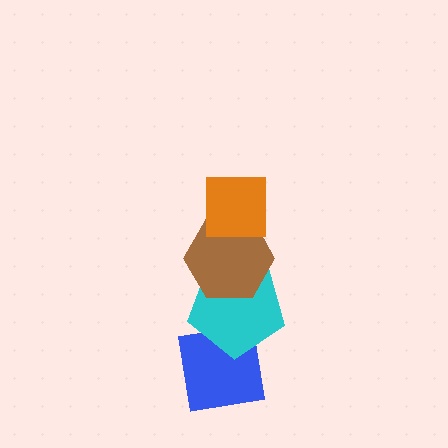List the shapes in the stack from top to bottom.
From top to bottom: the orange square, the brown hexagon, the cyan pentagon, the blue square.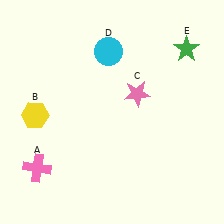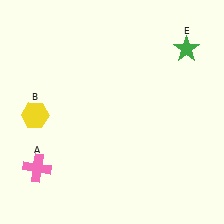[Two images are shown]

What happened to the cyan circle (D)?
The cyan circle (D) was removed in Image 2. It was in the top-left area of Image 1.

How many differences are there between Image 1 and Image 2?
There are 2 differences between the two images.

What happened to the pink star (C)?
The pink star (C) was removed in Image 2. It was in the top-right area of Image 1.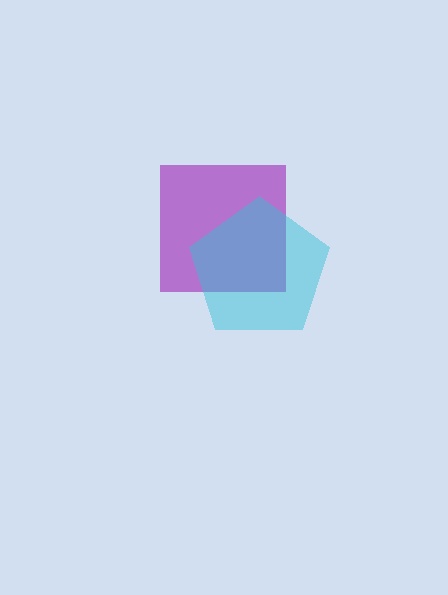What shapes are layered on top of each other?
The layered shapes are: a purple square, a cyan pentagon.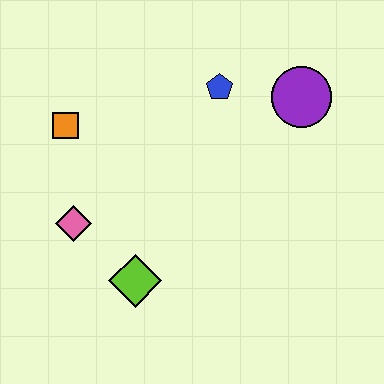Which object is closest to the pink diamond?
The lime diamond is closest to the pink diamond.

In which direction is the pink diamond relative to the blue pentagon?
The pink diamond is to the left of the blue pentagon.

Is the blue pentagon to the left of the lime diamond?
No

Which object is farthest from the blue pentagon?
The lime diamond is farthest from the blue pentagon.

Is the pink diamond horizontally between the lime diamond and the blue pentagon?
No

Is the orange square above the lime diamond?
Yes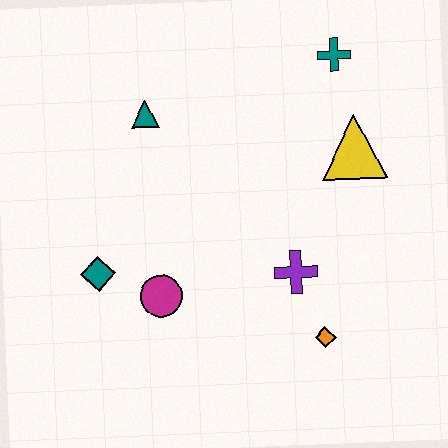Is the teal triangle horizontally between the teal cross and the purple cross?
No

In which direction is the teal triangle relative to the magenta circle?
The teal triangle is above the magenta circle.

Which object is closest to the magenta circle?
The teal diamond is closest to the magenta circle.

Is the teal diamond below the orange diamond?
No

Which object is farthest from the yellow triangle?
The teal diamond is farthest from the yellow triangle.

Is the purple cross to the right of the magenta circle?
Yes